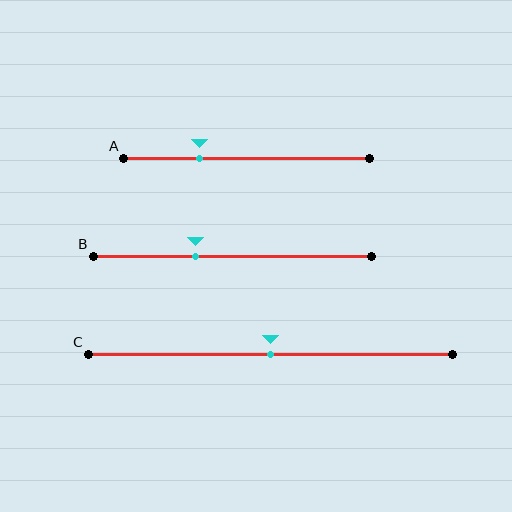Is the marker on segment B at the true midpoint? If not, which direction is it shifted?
No, the marker on segment B is shifted to the left by about 13% of the segment length.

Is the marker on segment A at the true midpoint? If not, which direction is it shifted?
No, the marker on segment A is shifted to the left by about 19% of the segment length.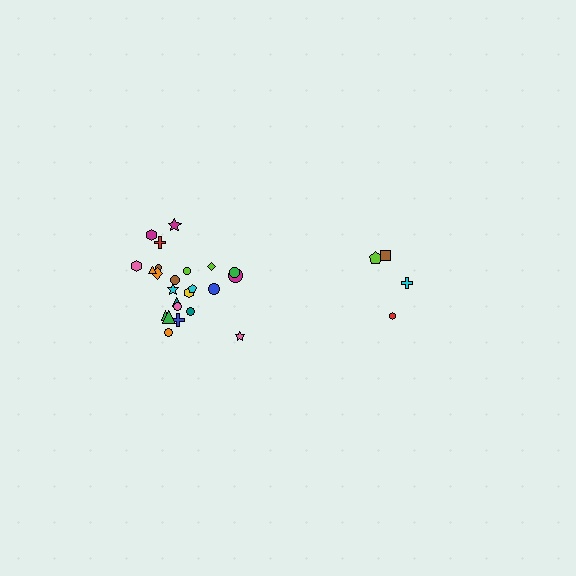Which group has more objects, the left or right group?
The left group.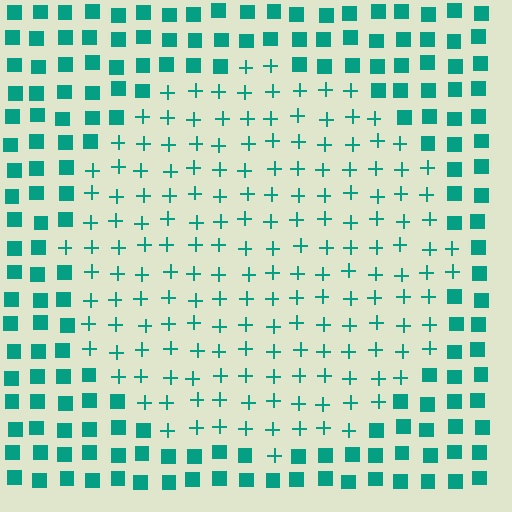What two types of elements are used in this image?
The image uses plus signs inside the circle region and squares outside it.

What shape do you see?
I see a circle.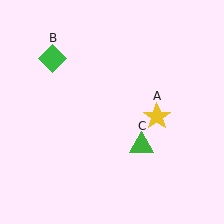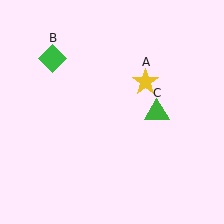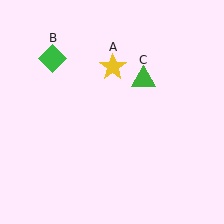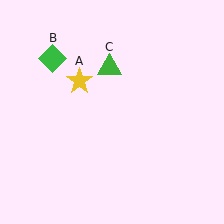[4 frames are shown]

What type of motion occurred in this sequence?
The yellow star (object A), green triangle (object C) rotated counterclockwise around the center of the scene.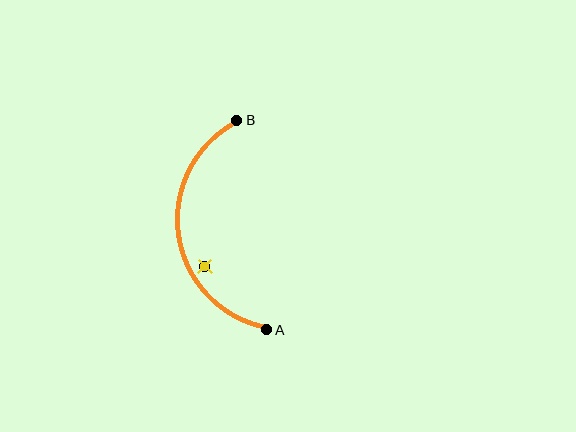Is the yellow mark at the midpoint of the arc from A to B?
No — the yellow mark does not lie on the arc at all. It sits slightly inside the curve.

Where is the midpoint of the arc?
The arc midpoint is the point on the curve farthest from the straight line joining A and B. It sits to the left of that line.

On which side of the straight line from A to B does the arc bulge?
The arc bulges to the left of the straight line connecting A and B.